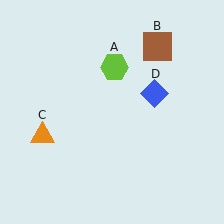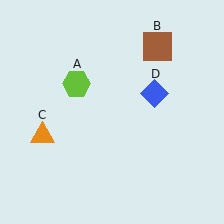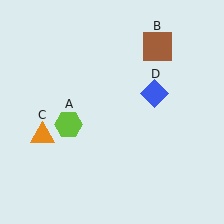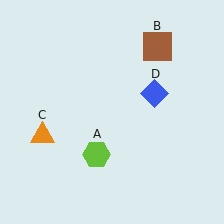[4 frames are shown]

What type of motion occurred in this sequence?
The lime hexagon (object A) rotated counterclockwise around the center of the scene.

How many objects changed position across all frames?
1 object changed position: lime hexagon (object A).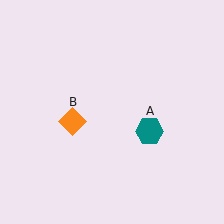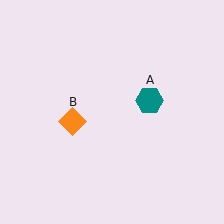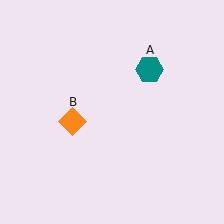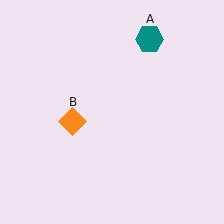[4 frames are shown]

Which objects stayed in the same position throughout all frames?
Orange diamond (object B) remained stationary.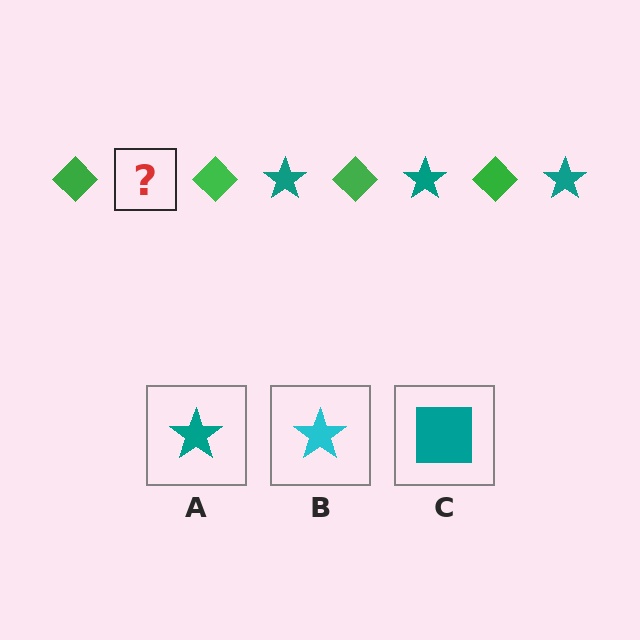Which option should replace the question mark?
Option A.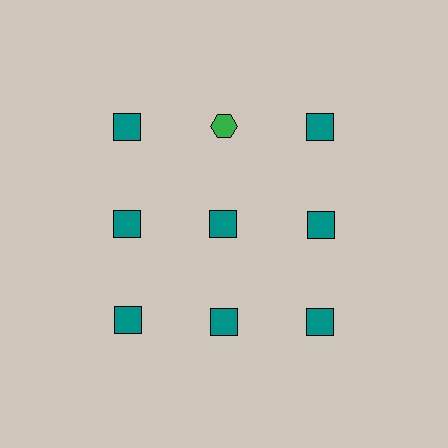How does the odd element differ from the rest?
It differs in both color (green instead of teal) and shape (hexagon instead of square).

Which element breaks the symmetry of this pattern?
The green hexagon in the top row, second from left column breaks the symmetry. All other shapes are teal squares.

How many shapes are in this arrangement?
There are 9 shapes arranged in a grid pattern.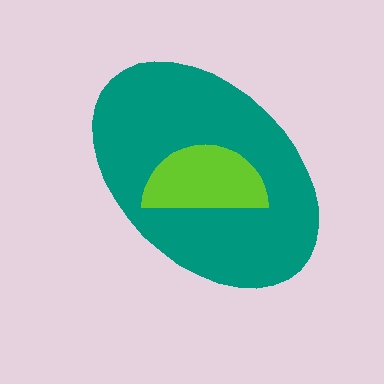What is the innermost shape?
The lime semicircle.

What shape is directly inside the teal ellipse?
The lime semicircle.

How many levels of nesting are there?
2.